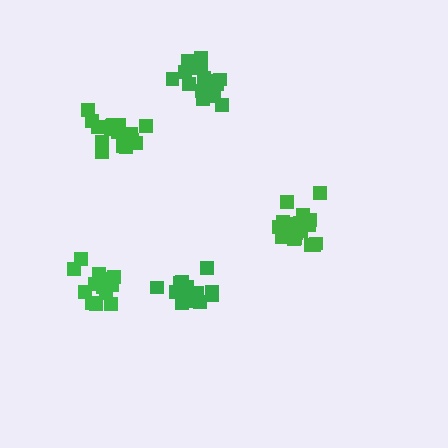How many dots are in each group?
Group 1: 16 dots, Group 2: 19 dots, Group 3: 13 dots, Group 4: 19 dots, Group 5: 17 dots (84 total).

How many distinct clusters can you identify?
There are 5 distinct clusters.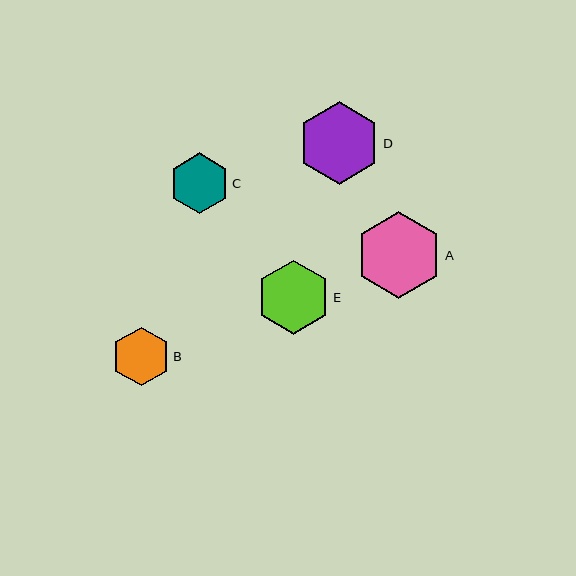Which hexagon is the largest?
Hexagon A is the largest with a size of approximately 87 pixels.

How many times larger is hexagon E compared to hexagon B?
Hexagon E is approximately 1.3 times the size of hexagon B.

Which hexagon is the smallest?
Hexagon B is the smallest with a size of approximately 59 pixels.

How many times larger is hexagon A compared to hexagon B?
Hexagon A is approximately 1.5 times the size of hexagon B.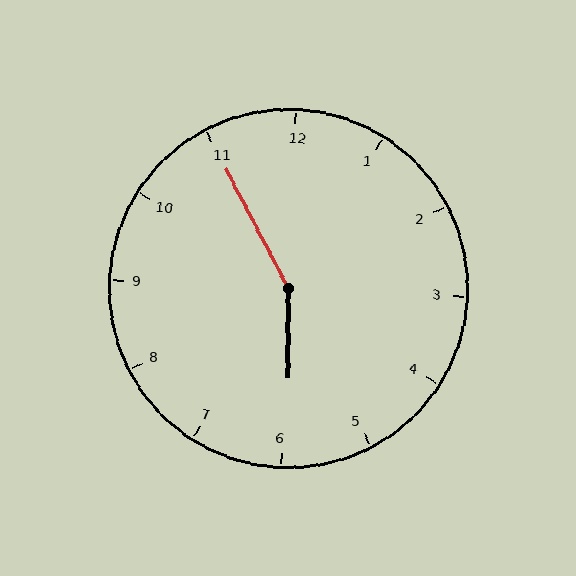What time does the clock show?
5:55.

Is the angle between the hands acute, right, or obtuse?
It is obtuse.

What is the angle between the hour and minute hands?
Approximately 152 degrees.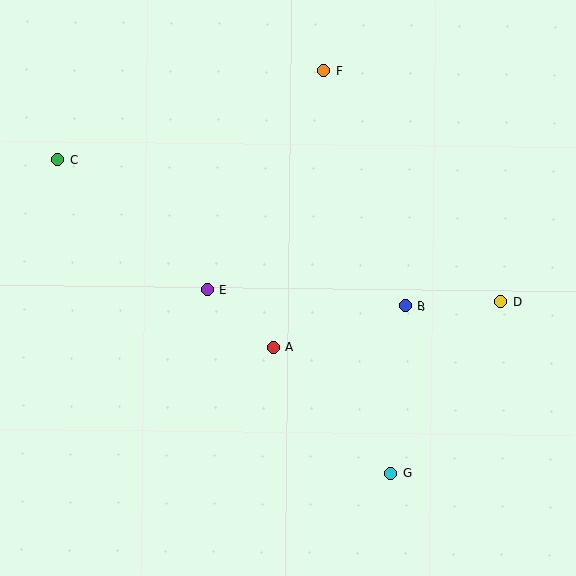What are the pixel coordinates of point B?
Point B is at (405, 306).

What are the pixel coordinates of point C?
Point C is at (58, 160).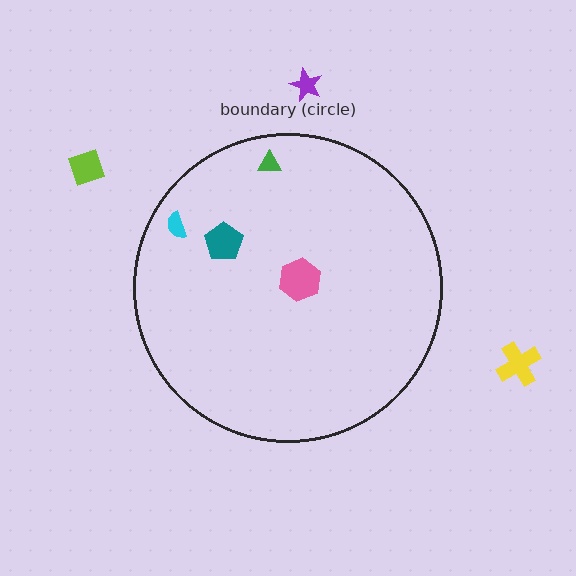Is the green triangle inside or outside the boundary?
Inside.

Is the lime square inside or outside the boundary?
Outside.